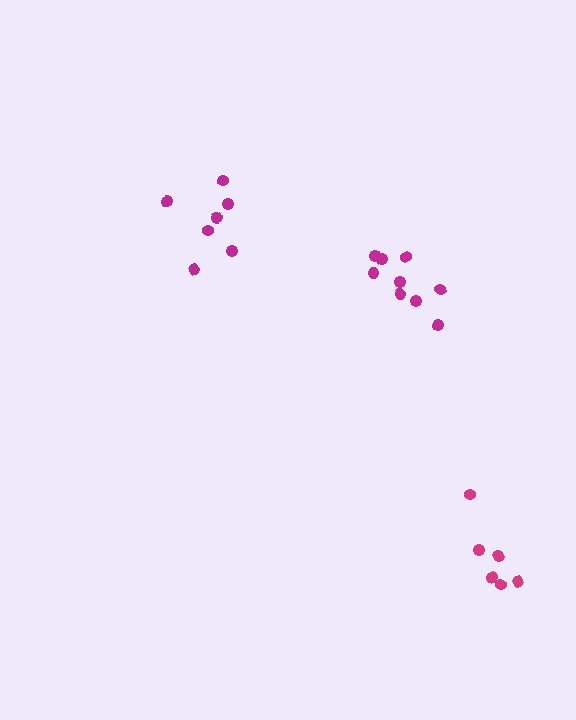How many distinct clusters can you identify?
There are 3 distinct clusters.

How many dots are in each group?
Group 1: 7 dots, Group 2: 9 dots, Group 3: 6 dots (22 total).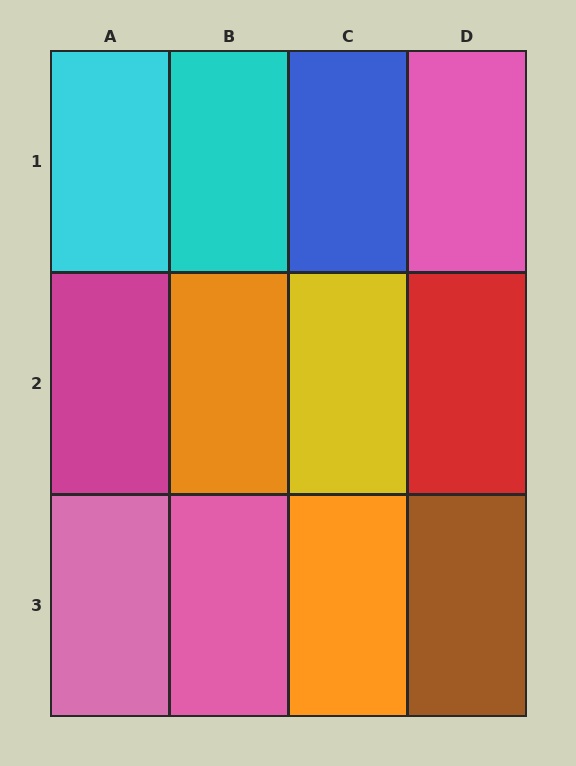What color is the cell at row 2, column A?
Magenta.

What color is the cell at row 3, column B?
Pink.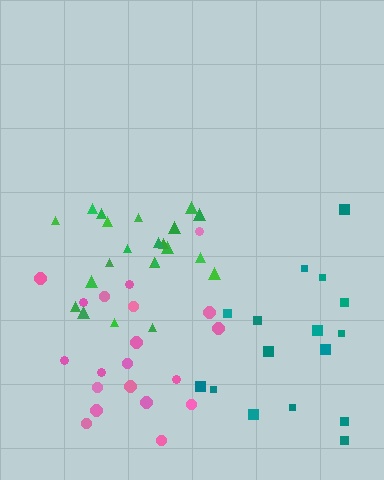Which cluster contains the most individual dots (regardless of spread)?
Green (22).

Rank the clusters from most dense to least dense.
green, pink, teal.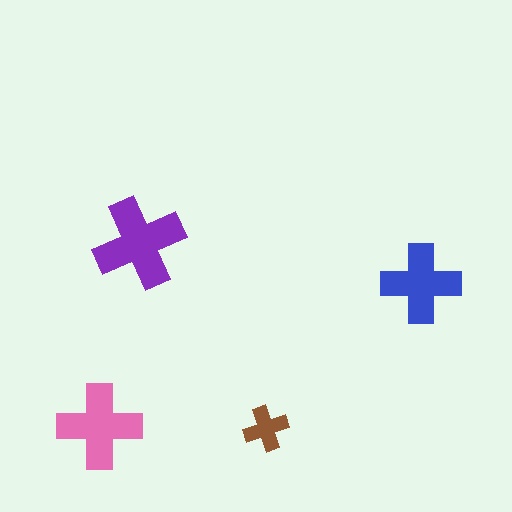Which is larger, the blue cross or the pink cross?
The pink one.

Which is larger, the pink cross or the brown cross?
The pink one.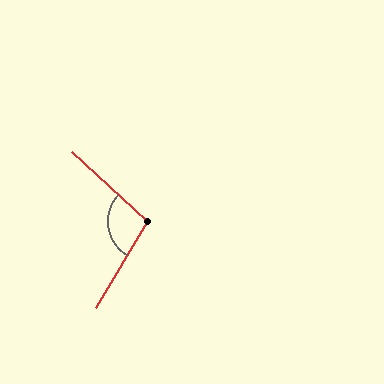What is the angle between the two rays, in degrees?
Approximately 102 degrees.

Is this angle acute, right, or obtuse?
It is obtuse.